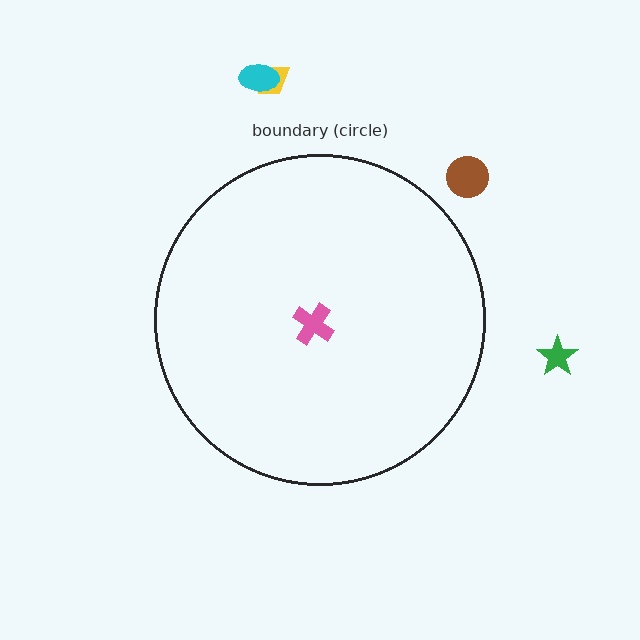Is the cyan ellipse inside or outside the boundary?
Outside.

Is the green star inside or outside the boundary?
Outside.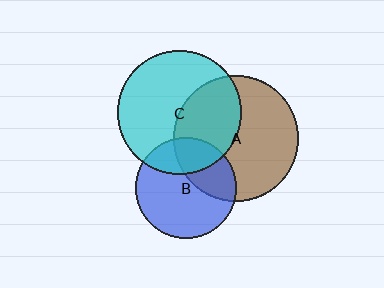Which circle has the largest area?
Circle A (brown).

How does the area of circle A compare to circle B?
Approximately 1.6 times.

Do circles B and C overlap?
Yes.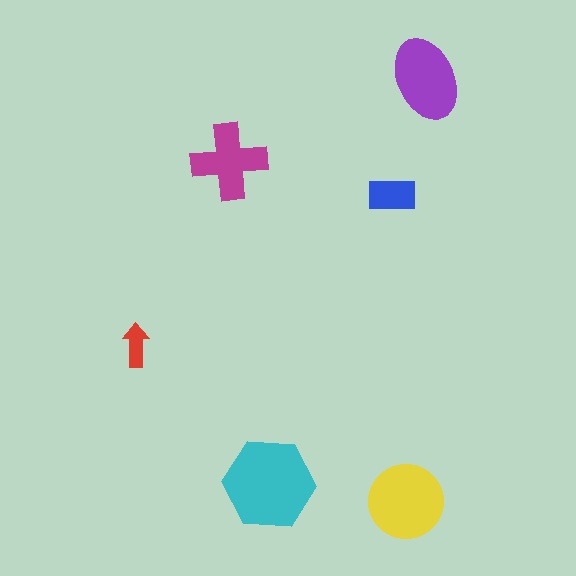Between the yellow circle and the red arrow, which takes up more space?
The yellow circle.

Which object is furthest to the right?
The purple ellipse is rightmost.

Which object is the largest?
The cyan hexagon.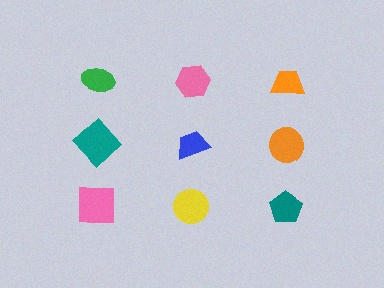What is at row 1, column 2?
A pink hexagon.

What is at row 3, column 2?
A yellow circle.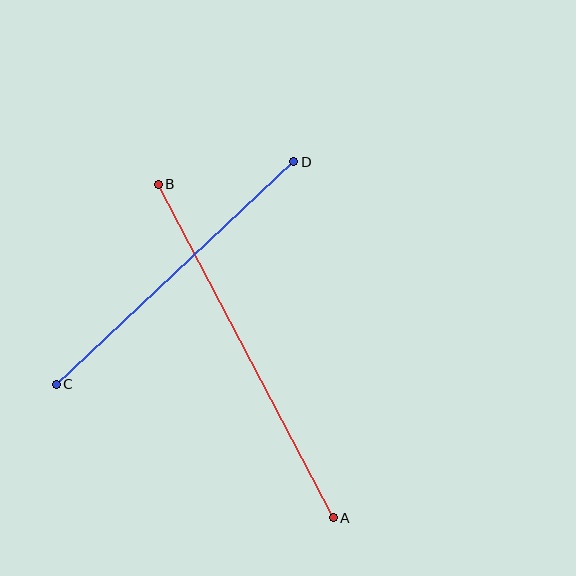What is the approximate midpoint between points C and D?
The midpoint is at approximately (175, 273) pixels.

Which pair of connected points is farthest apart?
Points A and B are farthest apart.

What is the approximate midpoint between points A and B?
The midpoint is at approximately (246, 351) pixels.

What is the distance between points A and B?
The distance is approximately 377 pixels.